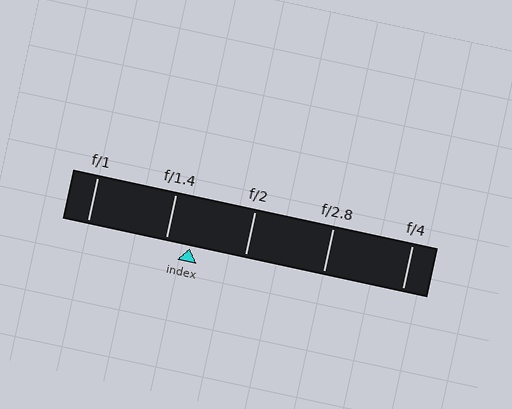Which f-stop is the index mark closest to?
The index mark is closest to f/1.4.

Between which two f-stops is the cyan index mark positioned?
The index mark is between f/1.4 and f/2.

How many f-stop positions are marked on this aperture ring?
There are 5 f-stop positions marked.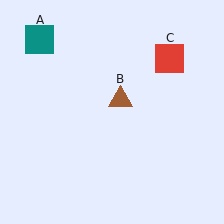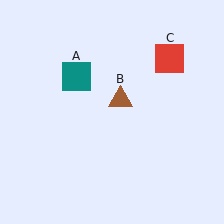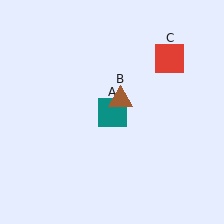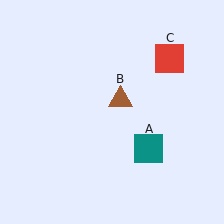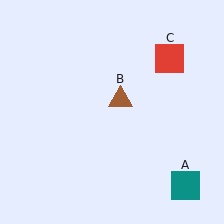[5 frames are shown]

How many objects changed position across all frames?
1 object changed position: teal square (object A).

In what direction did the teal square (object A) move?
The teal square (object A) moved down and to the right.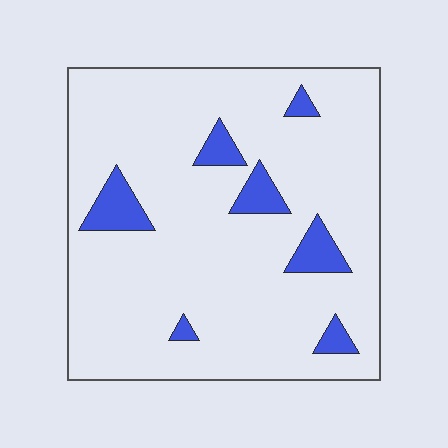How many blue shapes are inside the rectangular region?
7.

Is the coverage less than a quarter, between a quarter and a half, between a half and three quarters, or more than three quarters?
Less than a quarter.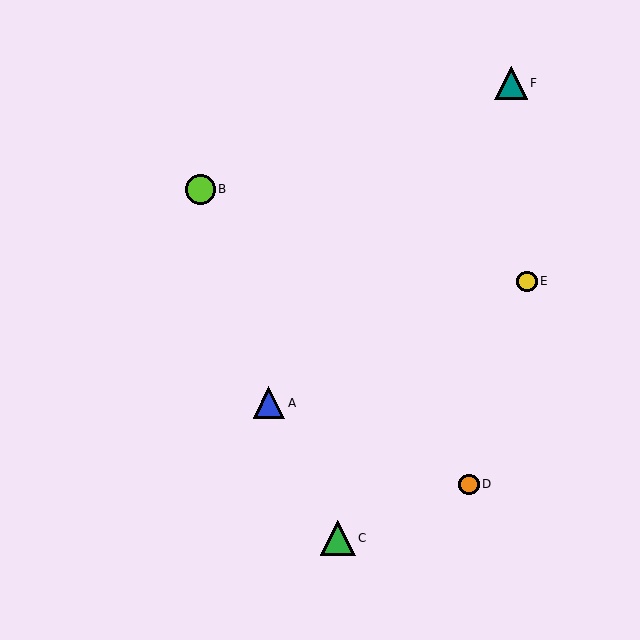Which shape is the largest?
The green triangle (labeled C) is the largest.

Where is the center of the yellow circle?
The center of the yellow circle is at (527, 281).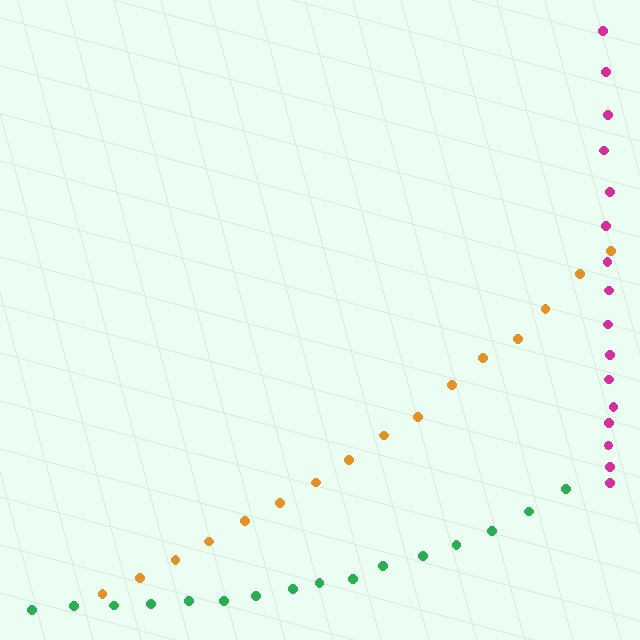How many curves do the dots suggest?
There are 3 distinct paths.